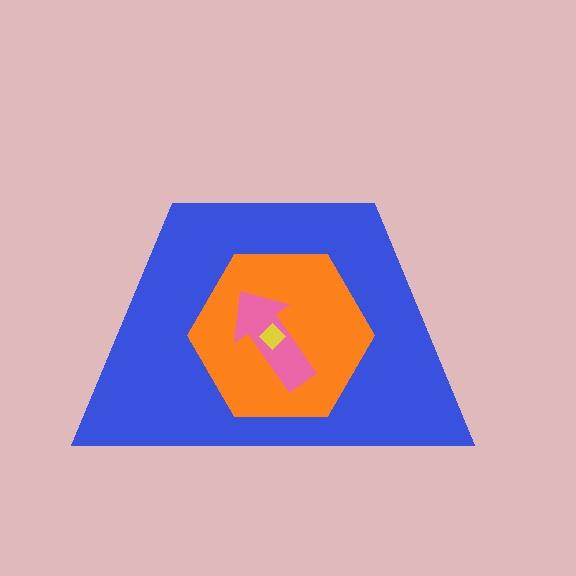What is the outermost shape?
The blue trapezoid.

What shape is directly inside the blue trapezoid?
The orange hexagon.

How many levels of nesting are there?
4.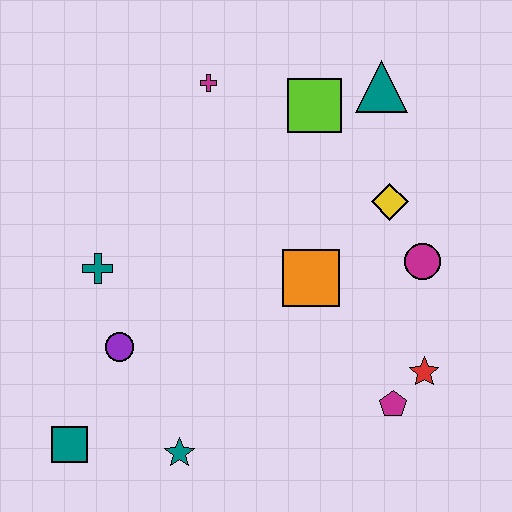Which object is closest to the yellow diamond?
The magenta circle is closest to the yellow diamond.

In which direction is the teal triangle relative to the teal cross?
The teal triangle is to the right of the teal cross.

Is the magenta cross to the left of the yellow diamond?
Yes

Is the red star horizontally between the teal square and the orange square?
No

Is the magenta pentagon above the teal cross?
No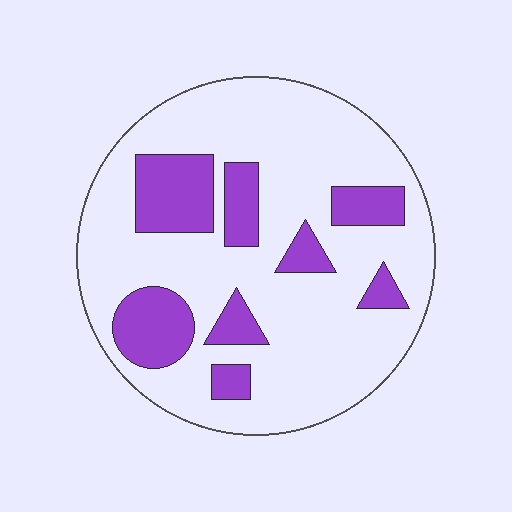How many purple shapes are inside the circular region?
8.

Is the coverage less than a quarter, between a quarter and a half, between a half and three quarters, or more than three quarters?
Less than a quarter.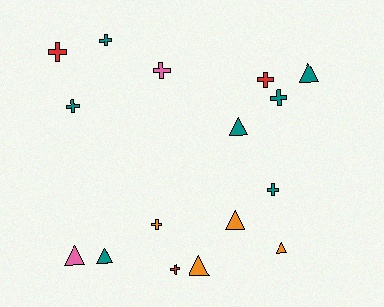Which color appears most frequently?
Teal, with 7 objects.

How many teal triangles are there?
There are 3 teal triangles.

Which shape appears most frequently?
Cross, with 9 objects.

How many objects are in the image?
There are 16 objects.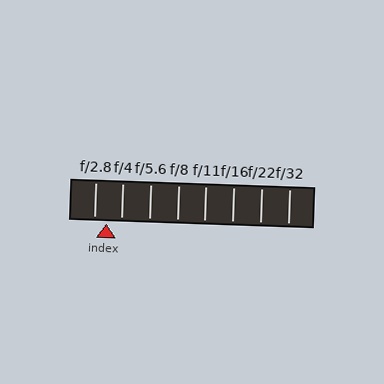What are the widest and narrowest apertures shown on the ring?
The widest aperture shown is f/2.8 and the narrowest is f/32.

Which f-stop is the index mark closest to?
The index mark is closest to f/2.8.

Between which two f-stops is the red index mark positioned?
The index mark is between f/2.8 and f/4.